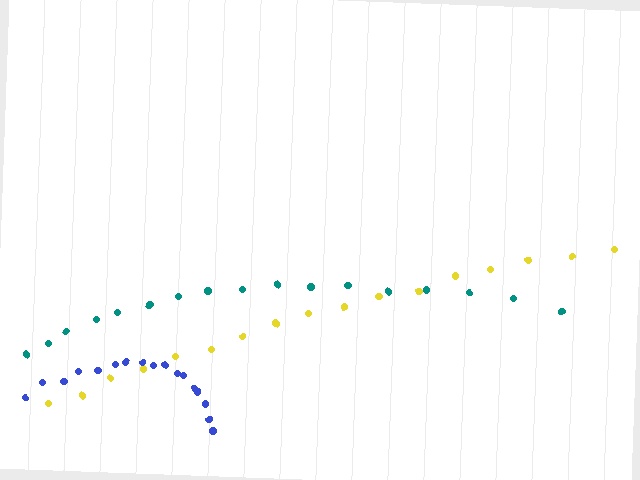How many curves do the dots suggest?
There are 3 distinct paths.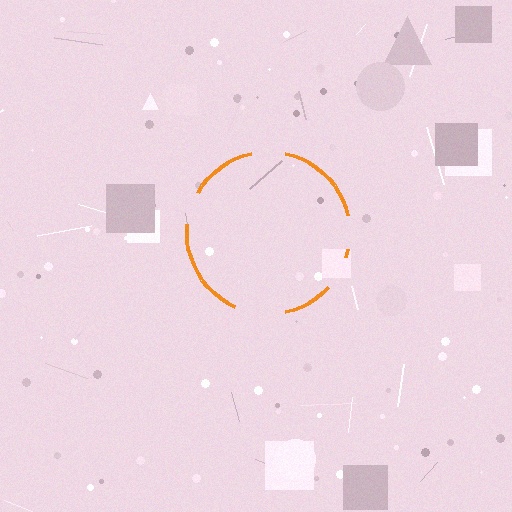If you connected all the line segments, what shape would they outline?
They would outline a circle.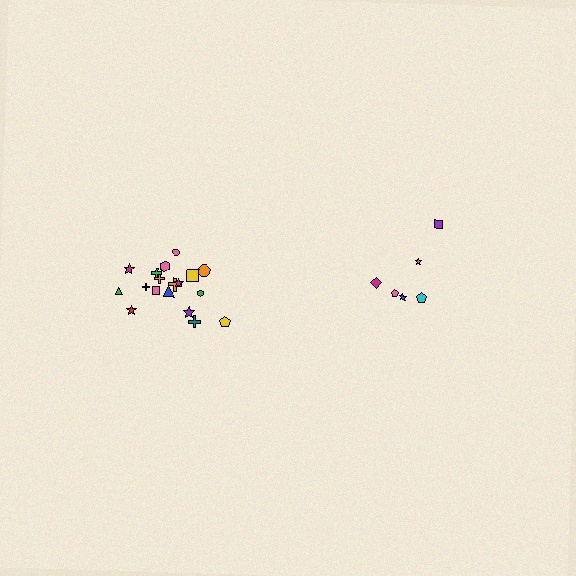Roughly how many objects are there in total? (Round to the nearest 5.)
Roughly 25 objects in total.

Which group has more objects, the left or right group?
The left group.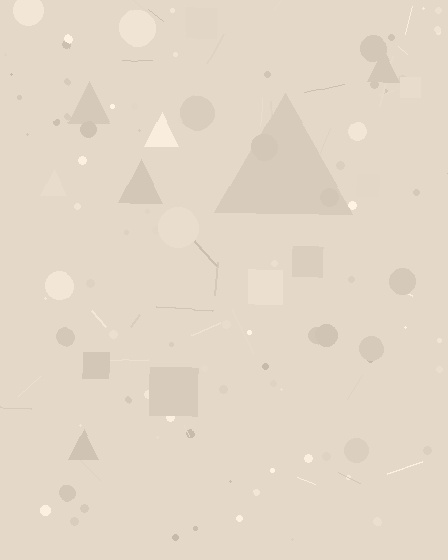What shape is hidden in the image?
A triangle is hidden in the image.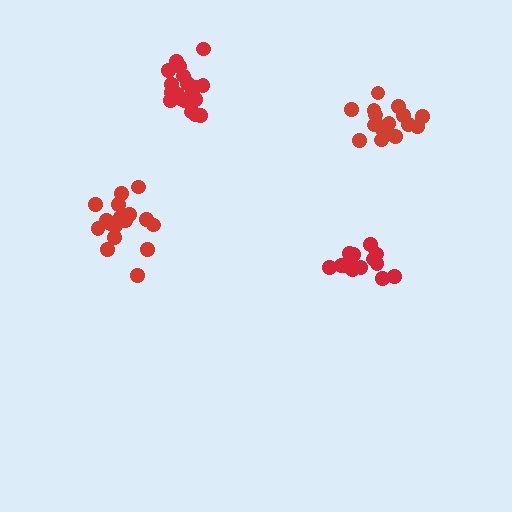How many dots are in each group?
Group 1: 20 dots, Group 2: 17 dots, Group 3: 17 dots, Group 4: 16 dots (70 total).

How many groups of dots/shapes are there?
There are 4 groups.